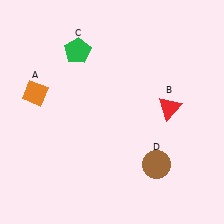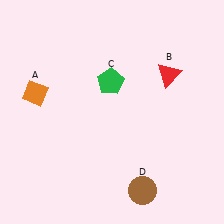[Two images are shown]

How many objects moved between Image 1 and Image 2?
3 objects moved between the two images.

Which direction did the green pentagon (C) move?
The green pentagon (C) moved right.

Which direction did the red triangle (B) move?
The red triangle (B) moved up.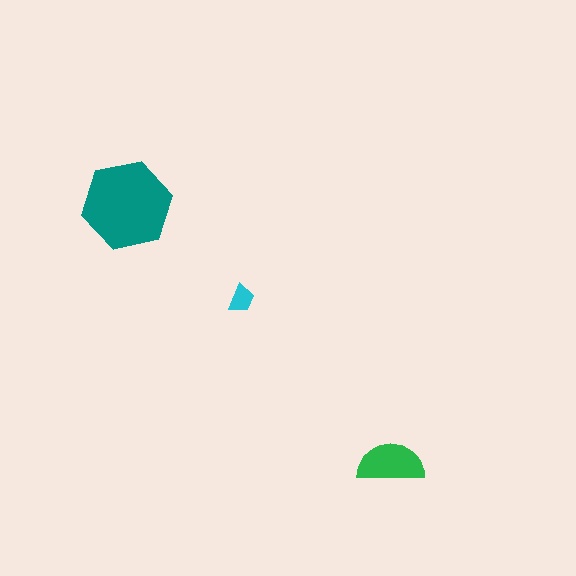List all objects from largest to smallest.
The teal hexagon, the green semicircle, the cyan trapezoid.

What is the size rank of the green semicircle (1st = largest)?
2nd.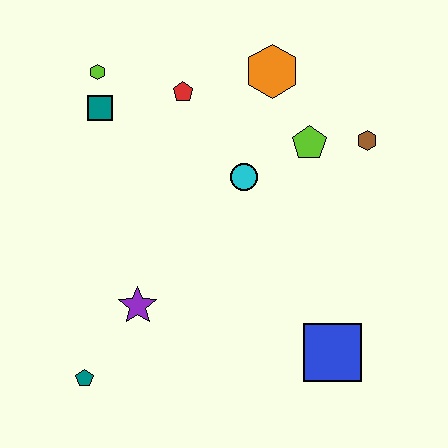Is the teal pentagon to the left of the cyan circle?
Yes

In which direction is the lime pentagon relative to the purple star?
The lime pentagon is to the right of the purple star.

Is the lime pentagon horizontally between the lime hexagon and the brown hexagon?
Yes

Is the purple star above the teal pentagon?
Yes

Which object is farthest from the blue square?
The lime hexagon is farthest from the blue square.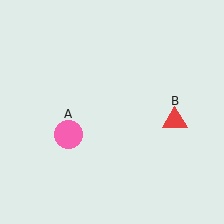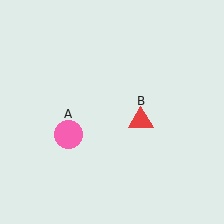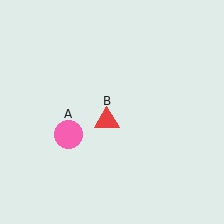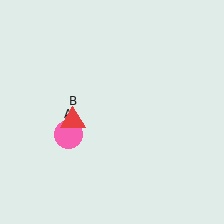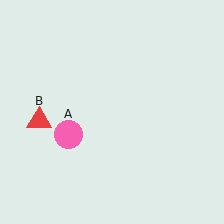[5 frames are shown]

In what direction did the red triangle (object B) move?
The red triangle (object B) moved left.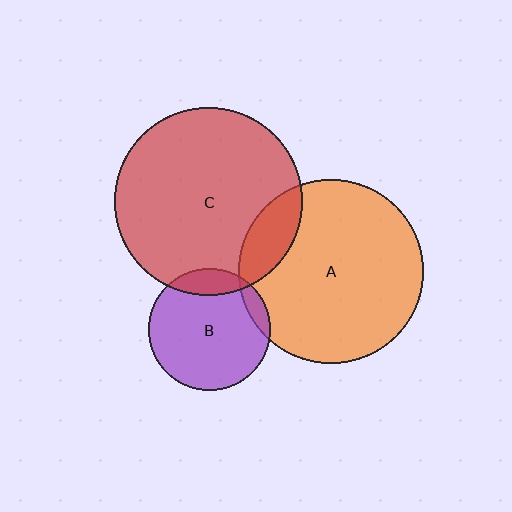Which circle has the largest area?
Circle C (red).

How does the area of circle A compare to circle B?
Approximately 2.3 times.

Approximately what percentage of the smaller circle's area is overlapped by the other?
Approximately 15%.